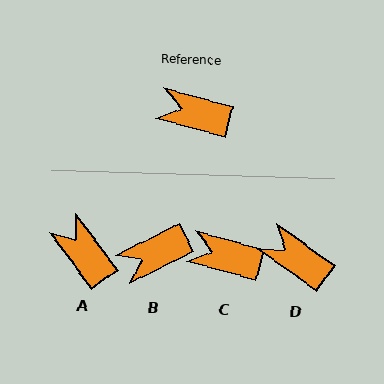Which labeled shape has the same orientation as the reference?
C.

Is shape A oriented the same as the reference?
No, it is off by about 38 degrees.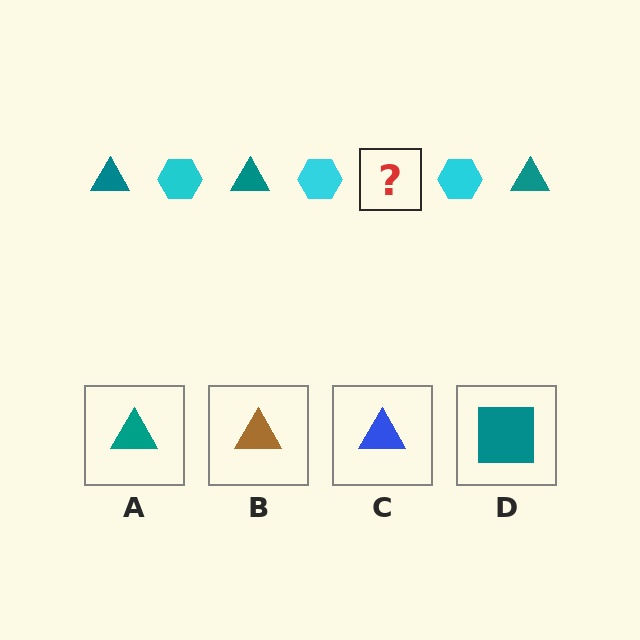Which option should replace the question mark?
Option A.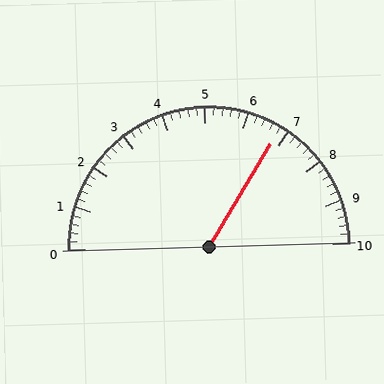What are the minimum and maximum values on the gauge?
The gauge ranges from 0 to 10.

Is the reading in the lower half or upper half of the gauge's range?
The reading is in the upper half of the range (0 to 10).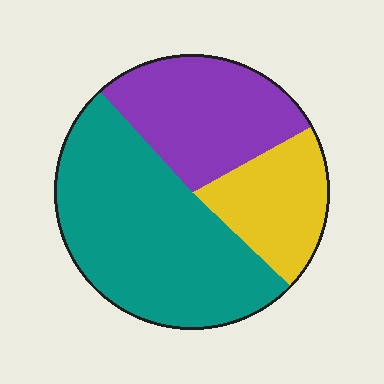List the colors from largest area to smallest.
From largest to smallest: teal, purple, yellow.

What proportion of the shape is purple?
Purple takes up about one quarter (1/4) of the shape.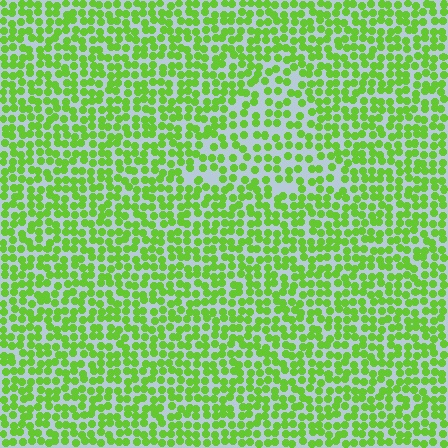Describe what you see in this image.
The image contains small lime elements arranged at two different densities. A triangle-shaped region is visible where the elements are less densely packed than the surrounding area.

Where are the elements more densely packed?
The elements are more densely packed outside the triangle boundary.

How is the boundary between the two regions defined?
The boundary is defined by a change in element density (approximately 1.5x ratio). All elements are the same color, size, and shape.